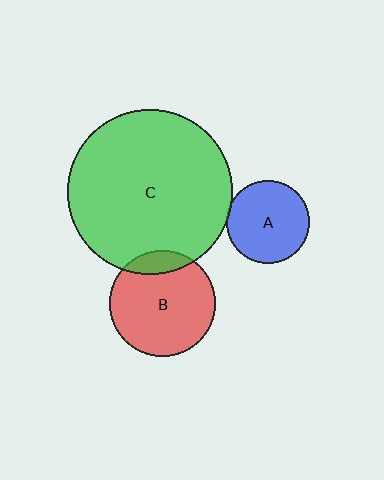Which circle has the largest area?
Circle C (green).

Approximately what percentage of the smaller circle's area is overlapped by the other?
Approximately 15%.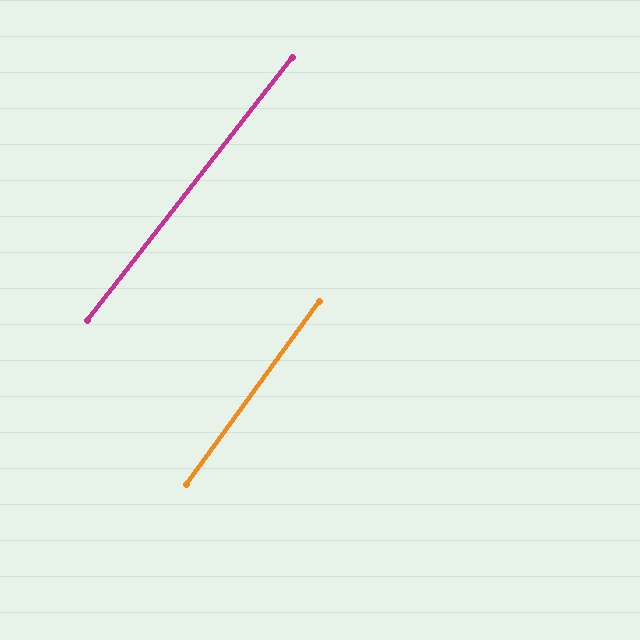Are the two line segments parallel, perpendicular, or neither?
Parallel — their directions differ by only 1.9°.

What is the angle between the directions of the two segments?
Approximately 2 degrees.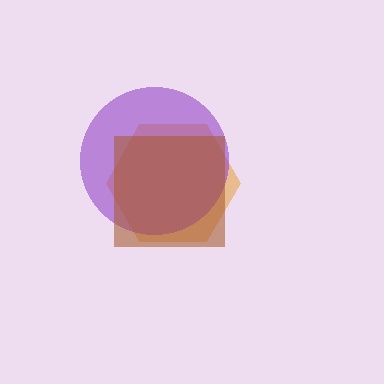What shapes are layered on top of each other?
The layered shapes are: an orange hexagon, a purple circle, a brown square.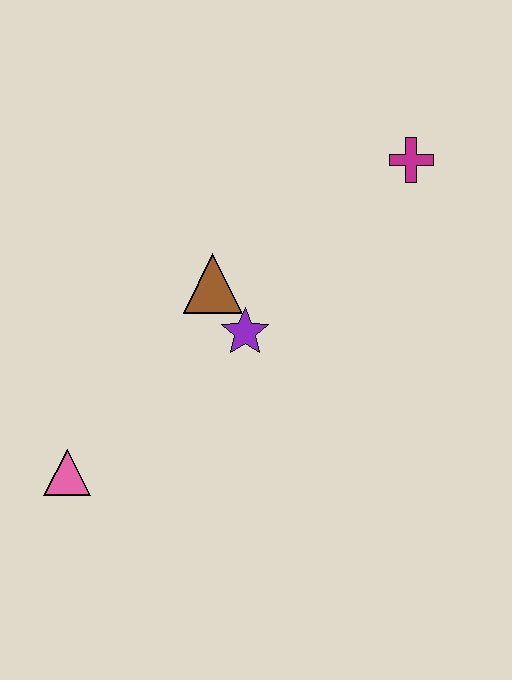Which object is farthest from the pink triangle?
The magenta cross is farthest from the pink triangle.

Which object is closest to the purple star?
The brown triangle is closest to the purple star.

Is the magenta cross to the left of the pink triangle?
No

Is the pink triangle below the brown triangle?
Yes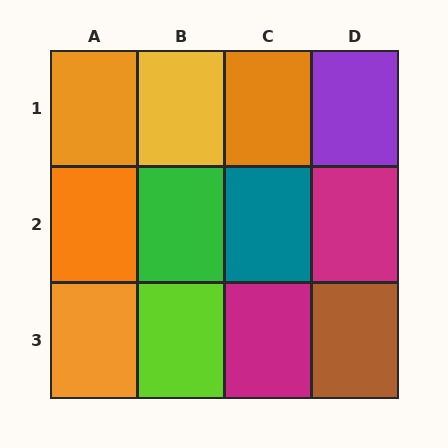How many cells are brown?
1 cell is brown.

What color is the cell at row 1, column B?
Yellow.